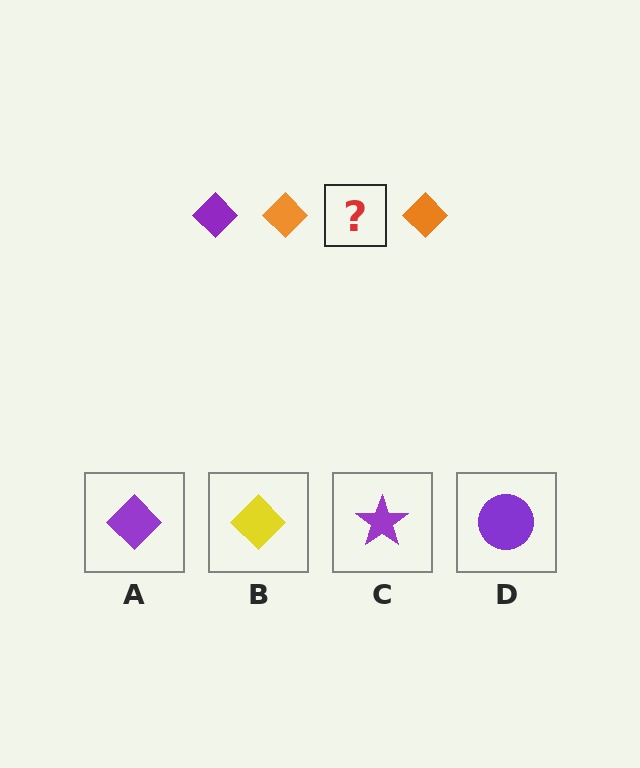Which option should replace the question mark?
Option A.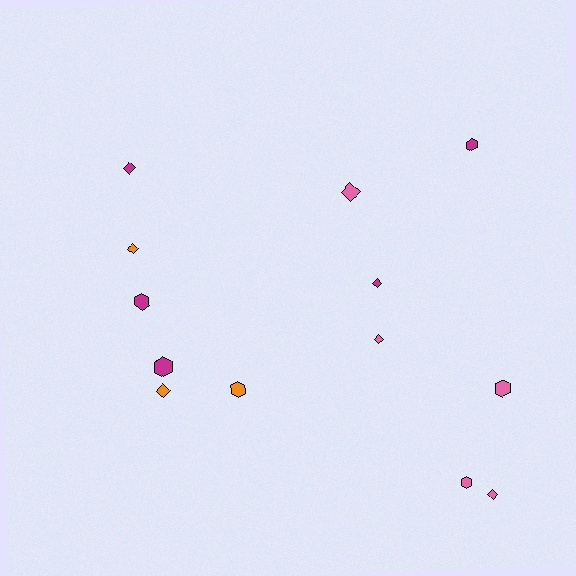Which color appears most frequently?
Pink, with 5 objects.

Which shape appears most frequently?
Diamond, with 7 objects.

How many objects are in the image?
There are 13 objects.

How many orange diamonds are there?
There are 2 orange diamonds.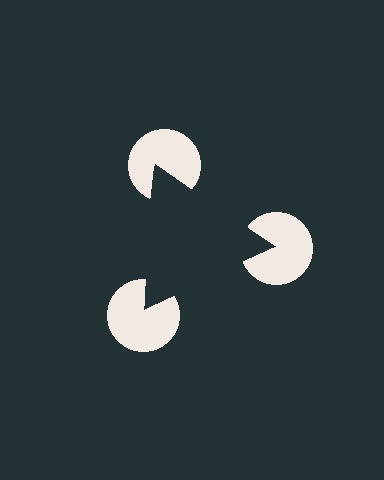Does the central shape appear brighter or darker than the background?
It typically appears slightly darker than the background, even though no actual brightness change is drawn.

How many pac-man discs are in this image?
There are 3 — one at each vertex of the illusory triangle.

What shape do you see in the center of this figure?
An illusory triangle — its edges are inferred from the aligned wedge cuts in the pac-man discs, not physically drawn.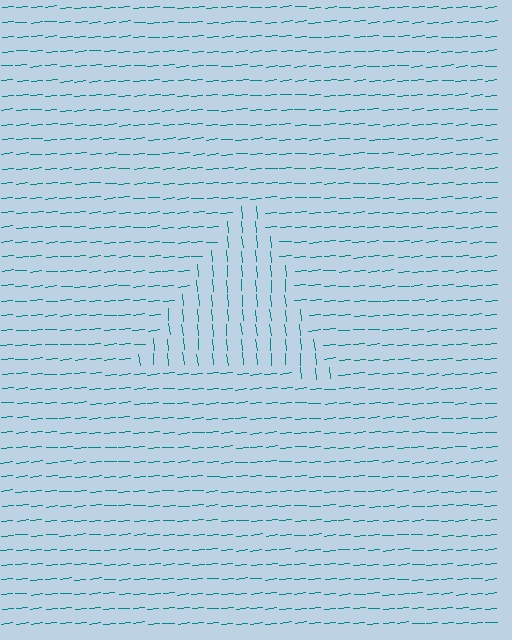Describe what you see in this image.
The image is filled with small teal line segments. A triangle region in the image has lines oriented differently from the surrounding lines, creating a visible texture boundary.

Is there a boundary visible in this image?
Yes, there is a texture boundary formed by a change in line orientation.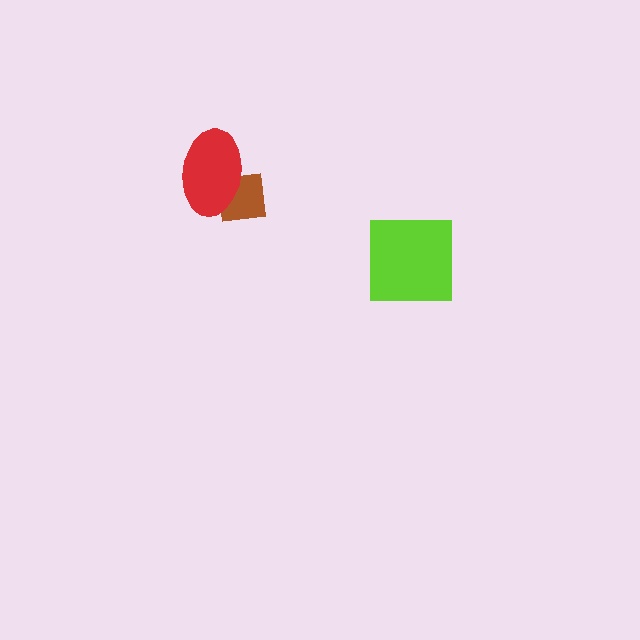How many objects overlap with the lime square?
0 objects overlap with the lime square.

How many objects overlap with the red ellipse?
1 object overlaps with the red ellipse.